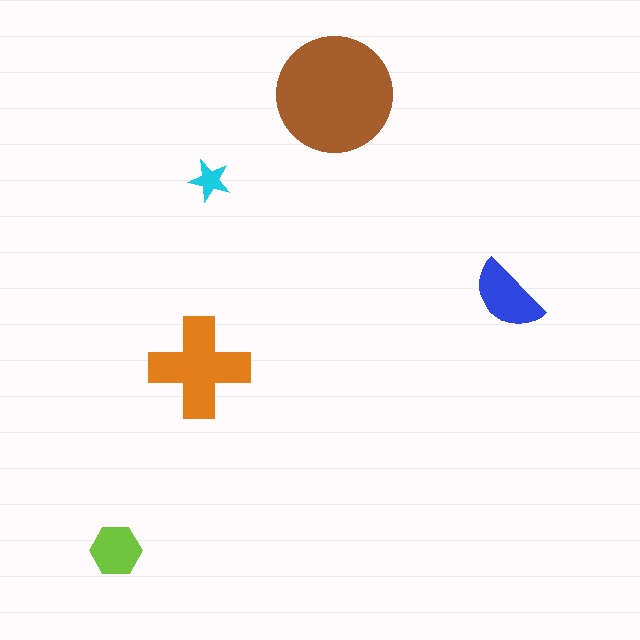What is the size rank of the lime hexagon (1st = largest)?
4th.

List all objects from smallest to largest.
The cyan star, the lime hexagon, the blue semicircle, the orange cross, the brown circle.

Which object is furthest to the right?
The blue semicircle is rightmost.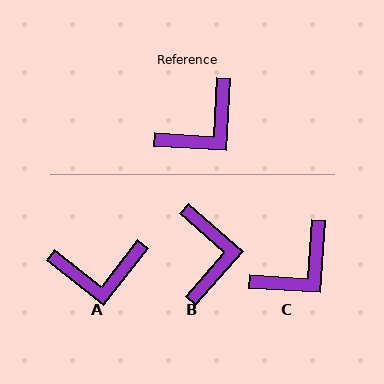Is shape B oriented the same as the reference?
No, it is off by about 52 degrees.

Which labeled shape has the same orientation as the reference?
C.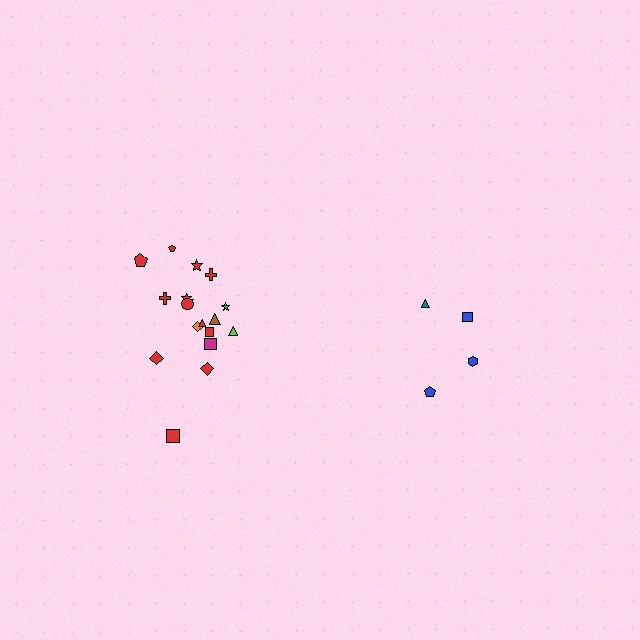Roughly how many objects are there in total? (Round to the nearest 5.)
Roughly 20 objects in total.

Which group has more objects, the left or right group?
The left group.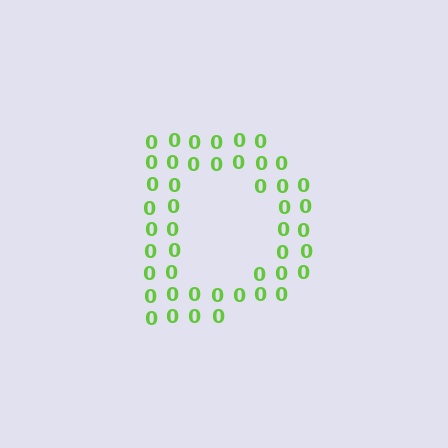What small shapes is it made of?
It is made of small digit 0's.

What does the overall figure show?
The overall figure shows the letter D.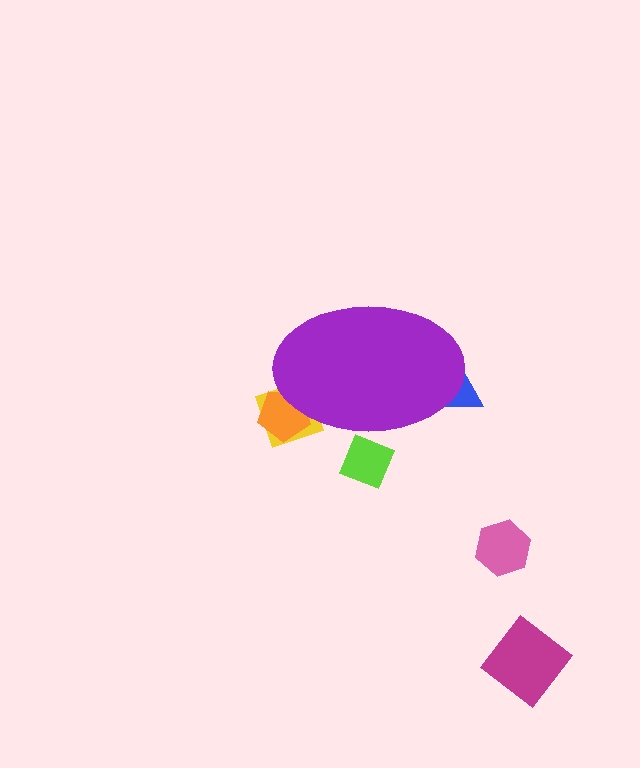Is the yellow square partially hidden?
Yes, the yellow square is partially hidden behind the purple ellipse.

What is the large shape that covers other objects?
A purple ellipse.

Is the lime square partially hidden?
Yes, the lime square is partially hidden behind the purple ellipse.